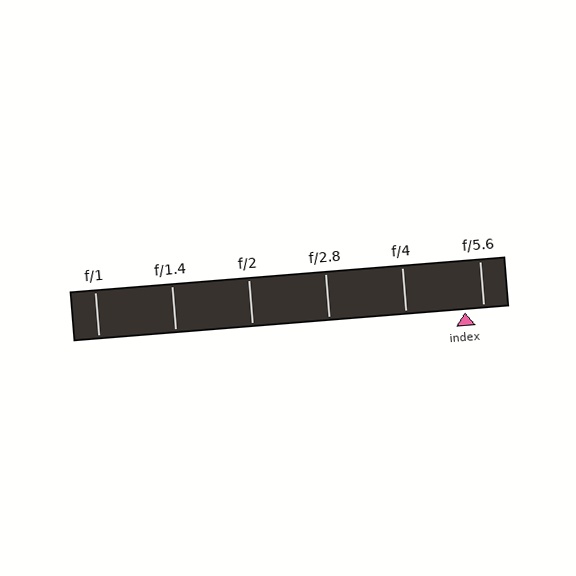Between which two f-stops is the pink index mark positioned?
The index mark is between f/4 and f/5.6.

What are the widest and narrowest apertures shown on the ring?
The widest aperture shown is f/1 and the narrowest is f/5.6.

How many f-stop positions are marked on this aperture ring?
There are 6 f-stop positions marked.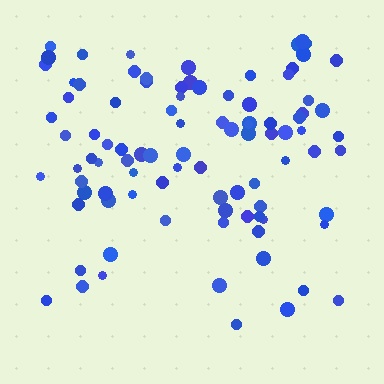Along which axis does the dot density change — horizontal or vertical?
Vertical.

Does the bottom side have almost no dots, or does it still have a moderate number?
Still a moderate number, just noticeably fewer than the top.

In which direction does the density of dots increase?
From bottom to top, with the top side densest.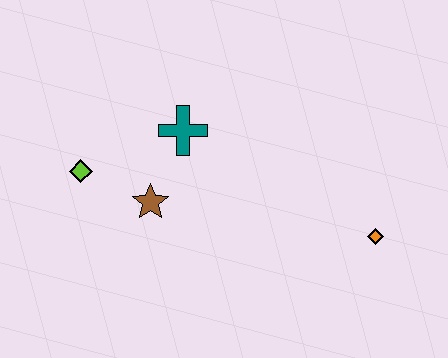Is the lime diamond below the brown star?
No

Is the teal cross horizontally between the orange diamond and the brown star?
Yes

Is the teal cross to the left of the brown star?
No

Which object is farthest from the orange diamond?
The lime diamond is farthest from the orange diamond.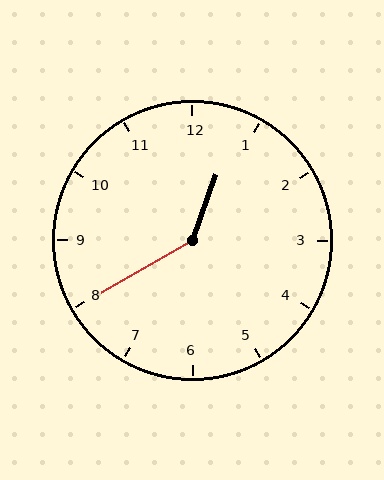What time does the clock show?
12:40.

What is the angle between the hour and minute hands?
Approximately 140 degrees.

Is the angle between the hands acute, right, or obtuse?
It is obtuse.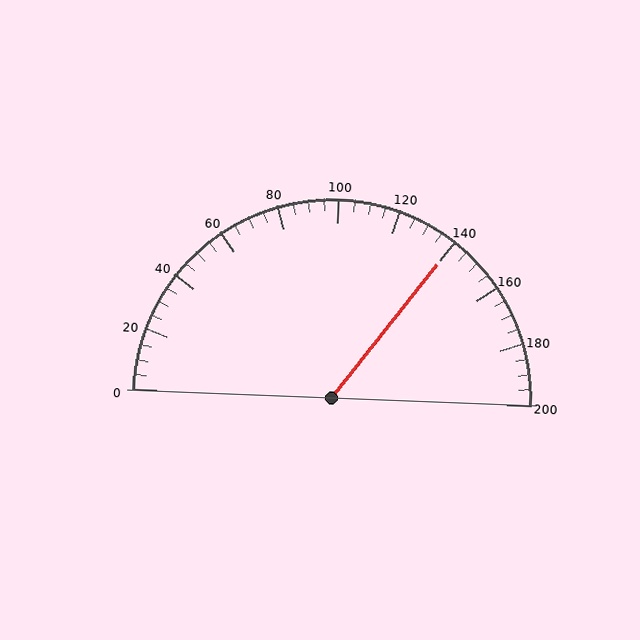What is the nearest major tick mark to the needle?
The nearest major tick mark is 140.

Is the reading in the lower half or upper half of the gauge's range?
The reading is in the upper half of the range (0 to 200).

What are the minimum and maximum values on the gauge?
The gauge ranges from 0 to 200.